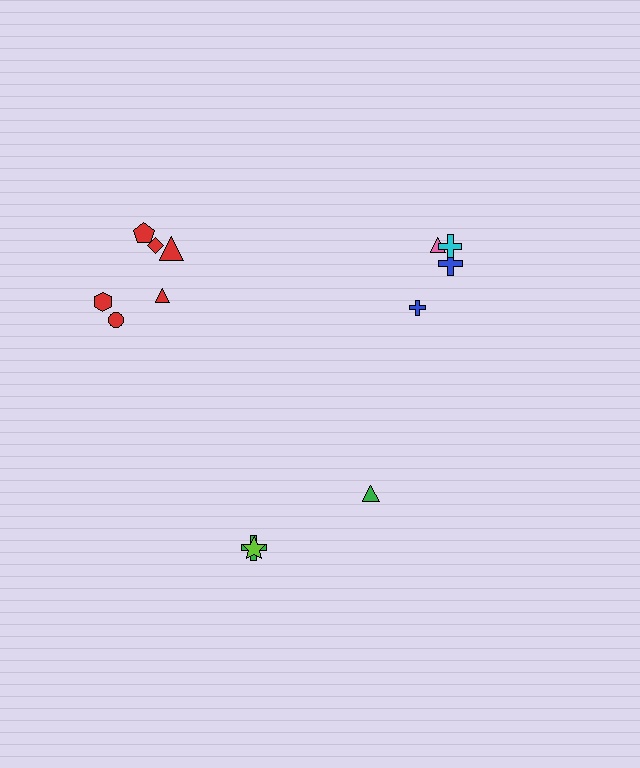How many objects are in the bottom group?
There are 3 objects.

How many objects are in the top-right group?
There are 4 objects.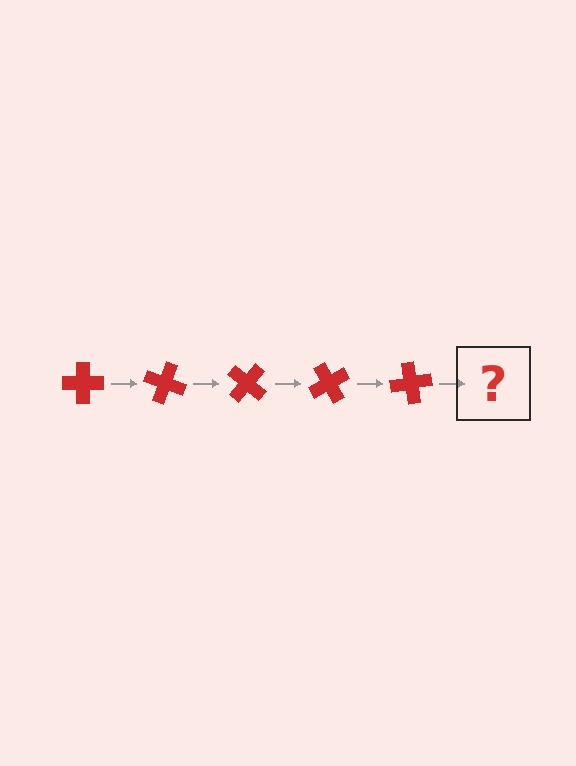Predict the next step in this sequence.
The next step is a red cross rotated 100 degrees.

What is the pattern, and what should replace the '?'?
The pattern is that the cross rotates 20 degrees each step. The '?' should be a red cross rotated 100 degrees.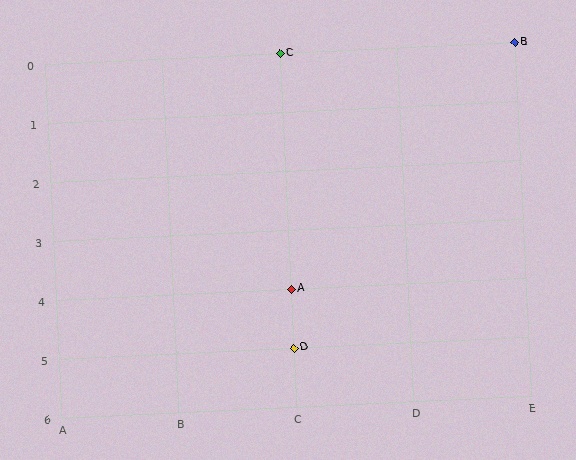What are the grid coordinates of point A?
Point A is at grid coordinates (C, 4).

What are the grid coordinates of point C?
Point C is at grid coordinates (C, 0).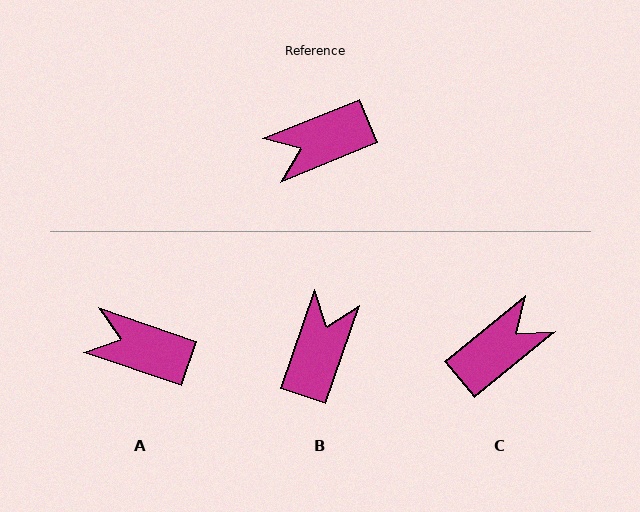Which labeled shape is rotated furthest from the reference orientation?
C, about 163 degrees away.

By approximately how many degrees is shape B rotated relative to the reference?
Approximately 131 degrees clockwise.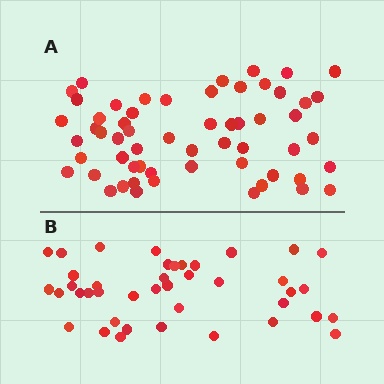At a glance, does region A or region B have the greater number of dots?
Region A (the top region) has more dots.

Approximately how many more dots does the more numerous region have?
Region A has approximately 15 more dots than region B.